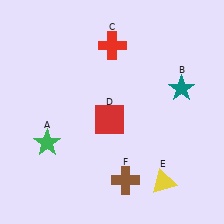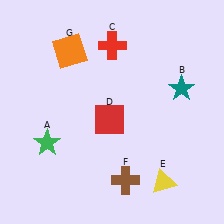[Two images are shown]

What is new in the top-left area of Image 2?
An orange square (G) was added in the top-left area of Image 2.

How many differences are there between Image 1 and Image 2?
There is 1 difference between the two images.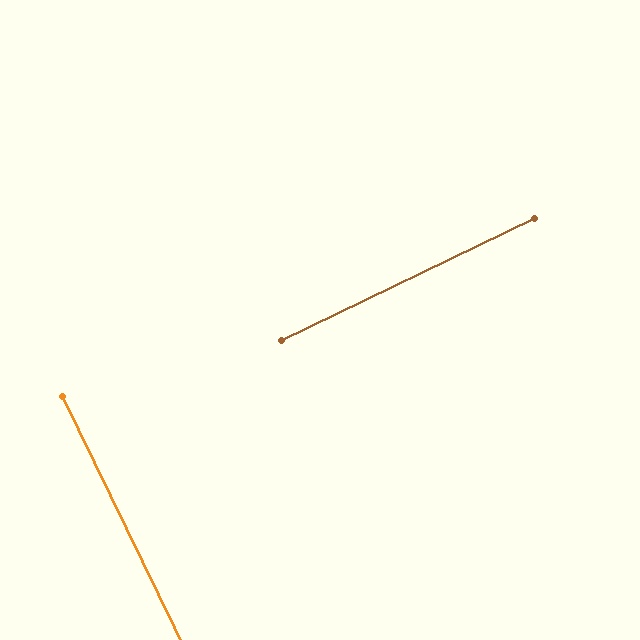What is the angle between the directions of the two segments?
Approximately 90 degrees.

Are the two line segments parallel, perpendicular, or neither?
Perpendicular — they meet at approximately 90°.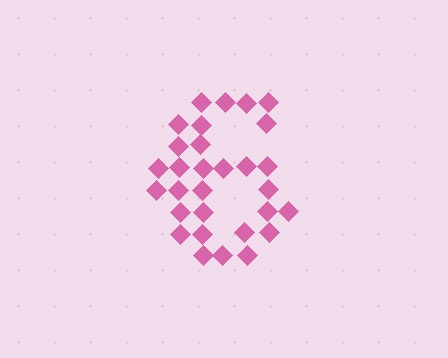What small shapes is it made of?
It is made of small diamonds.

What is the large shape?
The large shape is the digit 6.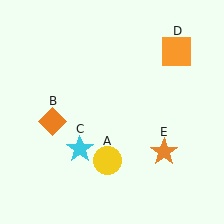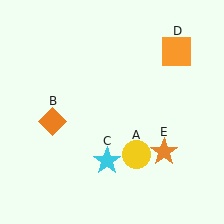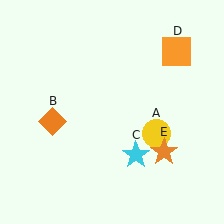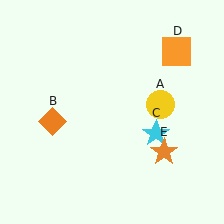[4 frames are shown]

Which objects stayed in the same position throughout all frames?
Orange diamond (object B) and orange square (object D) and orange star (object E) remained stationary.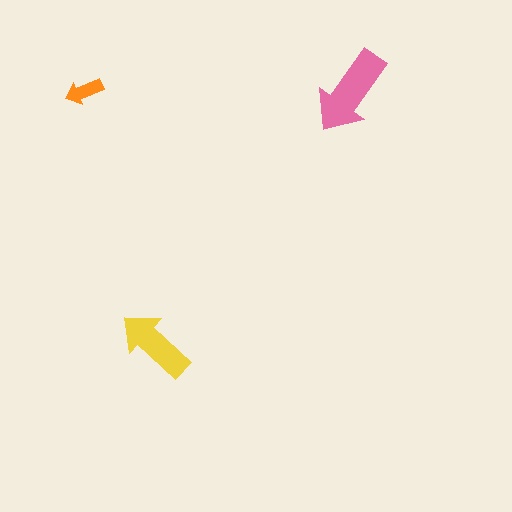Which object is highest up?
The orange arrow is topmost.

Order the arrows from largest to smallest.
the pink one, the yellow one, the orange one.